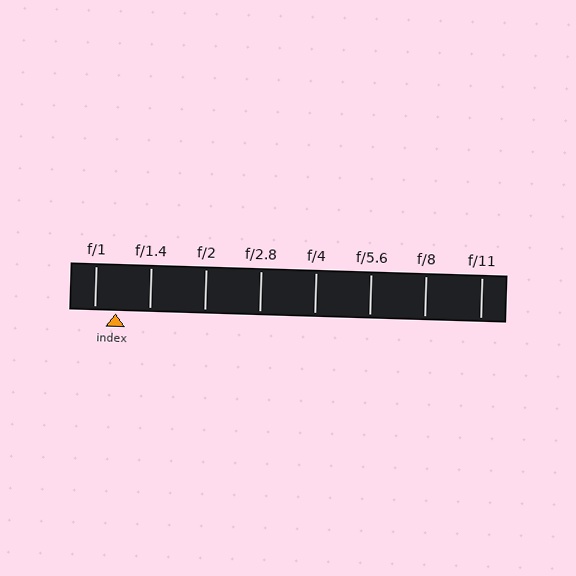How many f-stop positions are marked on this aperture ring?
There are 8 f-stop positions marked.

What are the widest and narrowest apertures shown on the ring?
The widest aperture shown is f/1 and the narrowest is f/11.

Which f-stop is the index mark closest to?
The index mark is closest to f/1.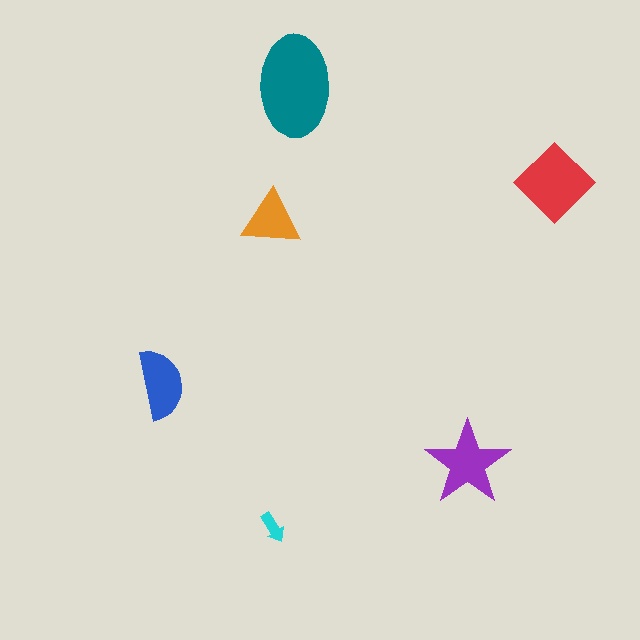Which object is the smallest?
The cyan arrow.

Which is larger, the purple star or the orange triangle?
The purple star.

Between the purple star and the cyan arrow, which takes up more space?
The purple star.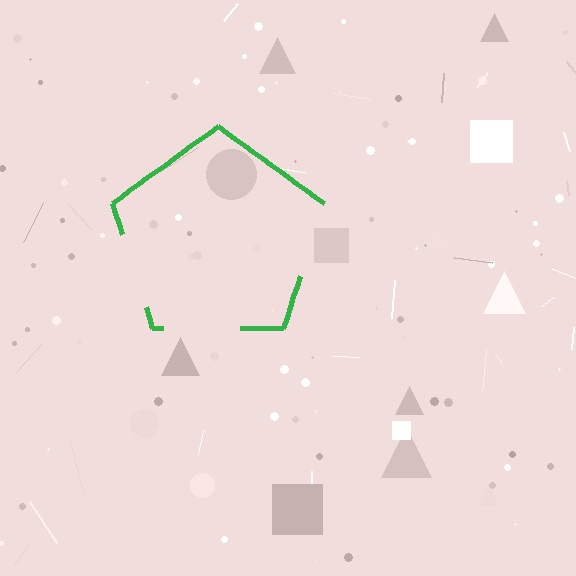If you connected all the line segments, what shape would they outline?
They would outline a pentagon.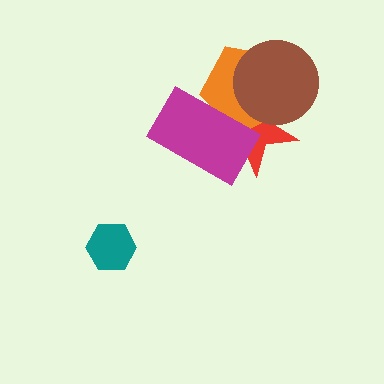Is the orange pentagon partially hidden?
Yes, it is partially covered by another shape.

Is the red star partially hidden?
Yes, it is partially covered by another shape.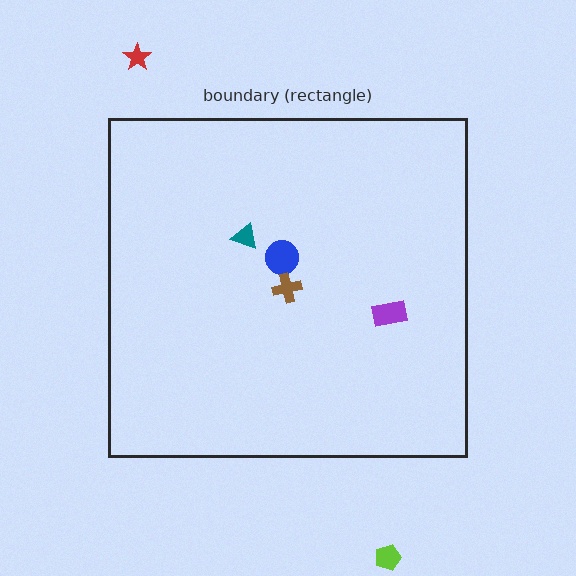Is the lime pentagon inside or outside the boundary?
Outside.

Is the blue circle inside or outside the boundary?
Inside.